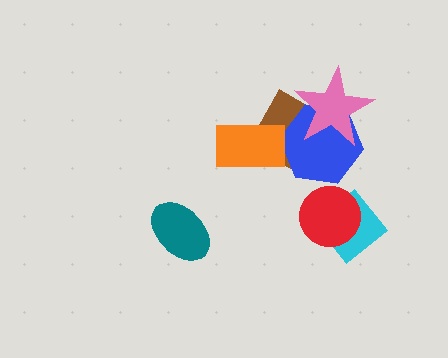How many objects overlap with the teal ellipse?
0 objects overlap with the teal ellipse.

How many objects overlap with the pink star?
2 objects overlap with the pink star.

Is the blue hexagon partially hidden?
Yes, it is partially covered by another shape.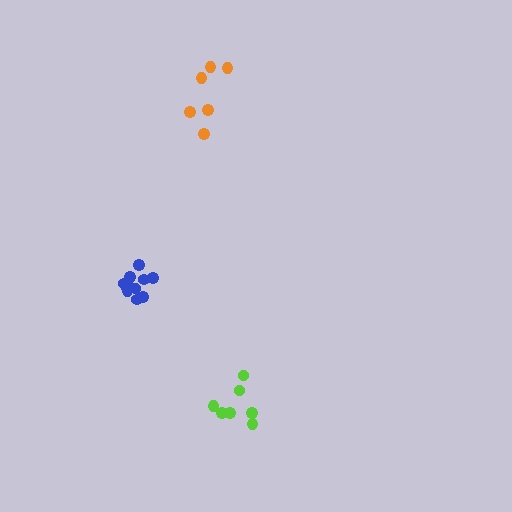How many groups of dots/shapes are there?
There are 3 groups.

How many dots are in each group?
Group 1: 7 dots, Group 2: 6 dots, Group 3: 11 dots (24 total).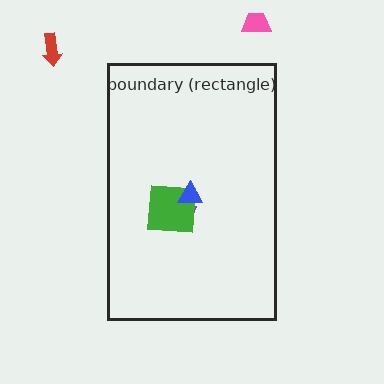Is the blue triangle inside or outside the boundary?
Inside.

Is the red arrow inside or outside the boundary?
Outside.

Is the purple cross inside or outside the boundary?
Inside.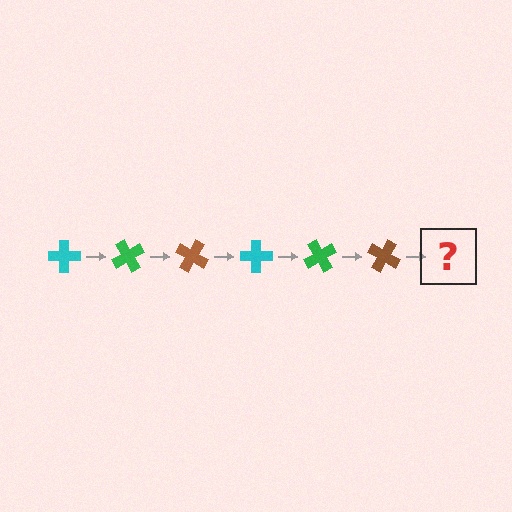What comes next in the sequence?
The next element should be a cyan cross, rotated 360 degrees from the start.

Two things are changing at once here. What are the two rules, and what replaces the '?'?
The two rules are that it rotates 60 degrees each step and the color cycles through cyan, green, and brown. The '?' should be a cyan cross, rotated 360 degrees from the start.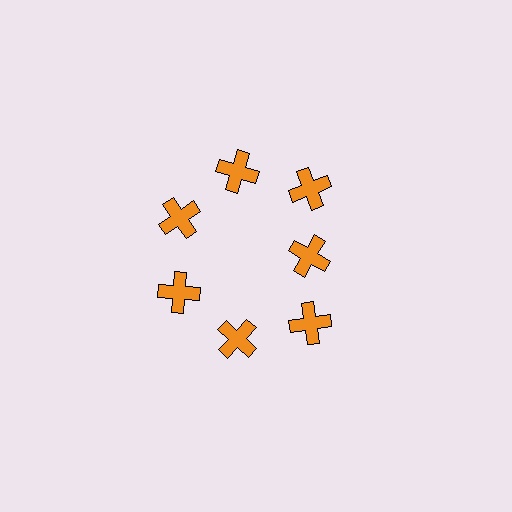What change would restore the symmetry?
The symmetry would be restored by moving it outward, back onto the ring so that all 7 crosses sit at equal angles and equal distance from the center.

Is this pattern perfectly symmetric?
No. The 7 orange crosses are arranged in a ring, but one element near the 3 o'clock position is pulled inward toward the center, breaking the 7-fold rotational symmetry.